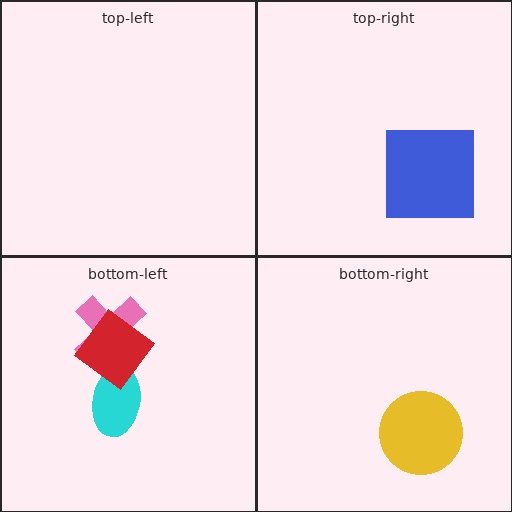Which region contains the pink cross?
The bottom-left region.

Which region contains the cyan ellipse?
The bottom-left region.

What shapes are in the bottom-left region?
The cyan ellipse, the pink cross, the red diamond.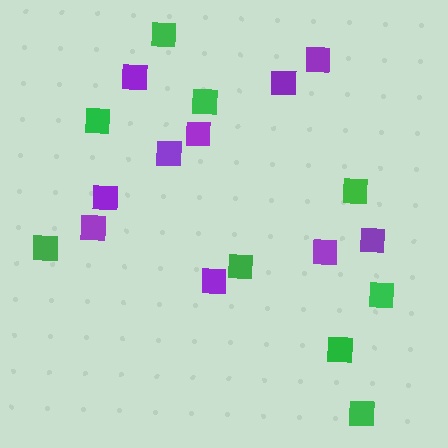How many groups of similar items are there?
There are 2 groups: one group of green squares (9) and one group of purple squares (10).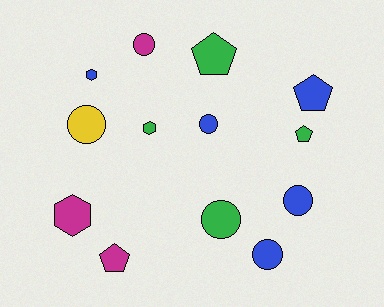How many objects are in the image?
There are 13 objects.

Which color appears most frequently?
Blue, with 5 objects.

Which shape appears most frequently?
Circle, with 6 objects.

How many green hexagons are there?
There is 1 green hexagon.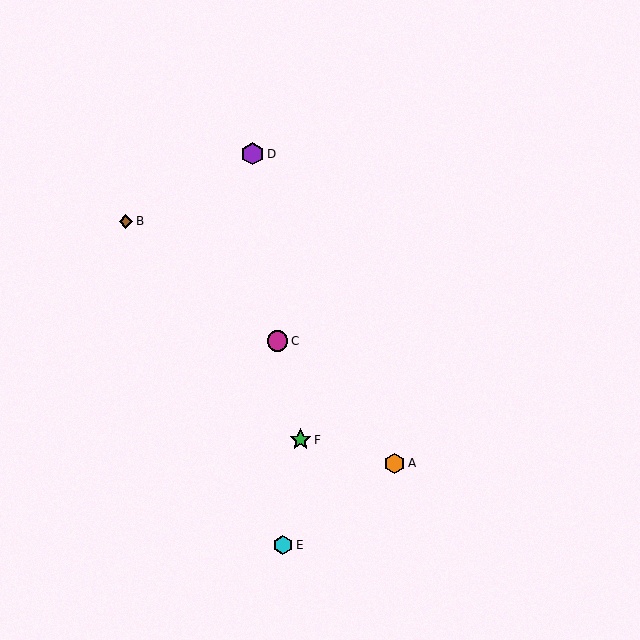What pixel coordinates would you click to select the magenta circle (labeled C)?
Click at (277, 341) to select the magenta circle C.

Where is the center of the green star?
The center of the green star is at (301, 440).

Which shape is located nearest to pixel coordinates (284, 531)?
The cyan hexagon (labeled E) at (283, 545) is nearest to that location.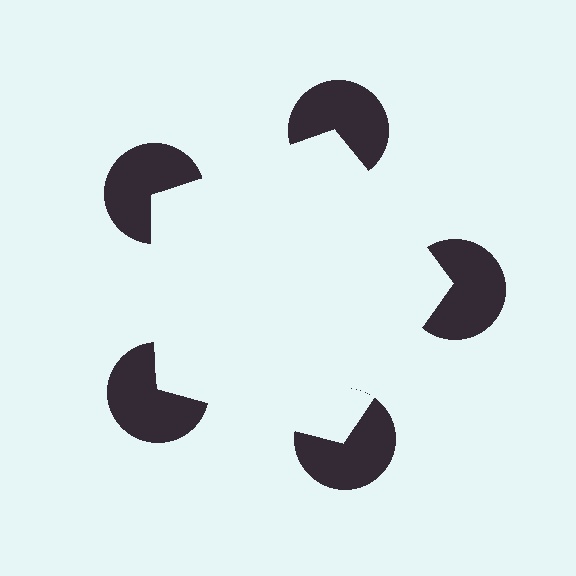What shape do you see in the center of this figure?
An illusory pentagon — its edges are inferred from the aligned wedge cuts in the pac-man discs, not physically drawn.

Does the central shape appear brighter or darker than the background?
It typically appears slightly brighter than the background, even though no actual brightness change is drawn.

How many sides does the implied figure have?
5 sides.